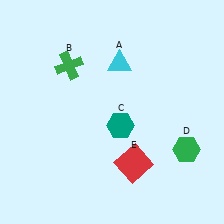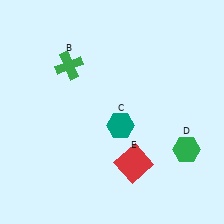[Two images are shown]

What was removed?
The cyan triangle (A) was removed in Image 2.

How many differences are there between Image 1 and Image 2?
There is 1 difference between the two images.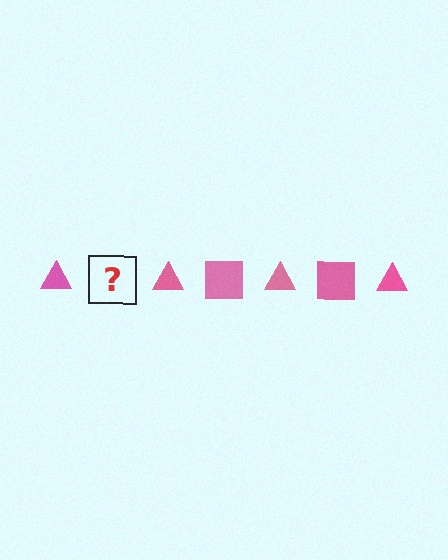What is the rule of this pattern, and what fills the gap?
The rule is that the pattern cycles through triangle, square shapes in pink. The gap should be filled with a pink square.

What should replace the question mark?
The question mark should be replaced with a pink square.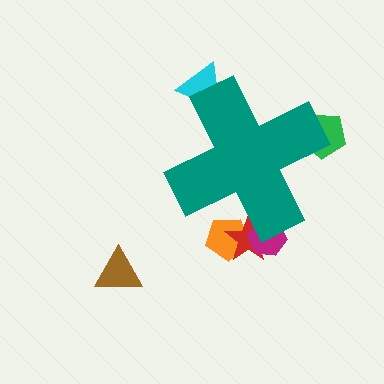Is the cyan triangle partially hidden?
Yes, the cyan triangle is partially hidden behind the teal cross.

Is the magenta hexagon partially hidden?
Yes, the magenta hexagon is partially hidden behind the teal cross.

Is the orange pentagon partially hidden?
Yes, the orange pentagon is partially hidden behind the teal cross.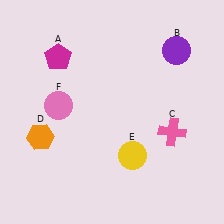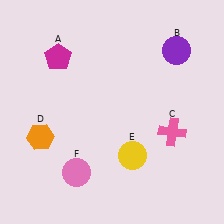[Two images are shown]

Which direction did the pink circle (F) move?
The pink circle (F) moved down.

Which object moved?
The pink circle (F) moved down.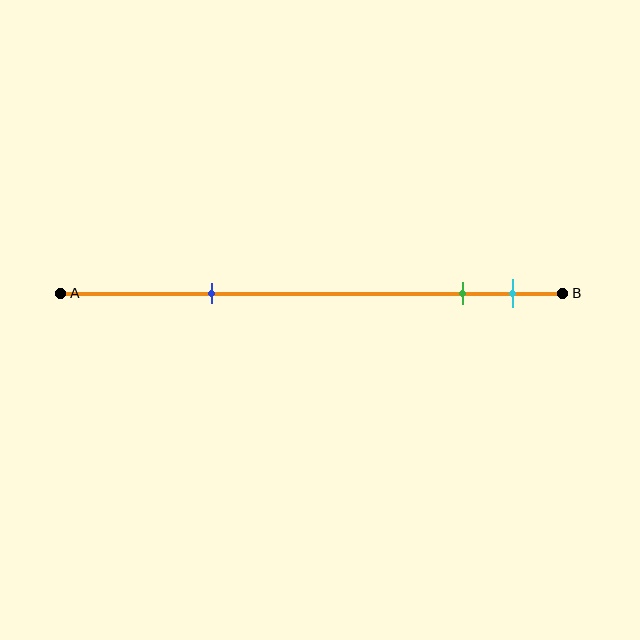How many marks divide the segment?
There are 3 marks dividing the segment.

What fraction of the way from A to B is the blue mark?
The blue mark is approximately 30% (0.3) of the way from A to B.